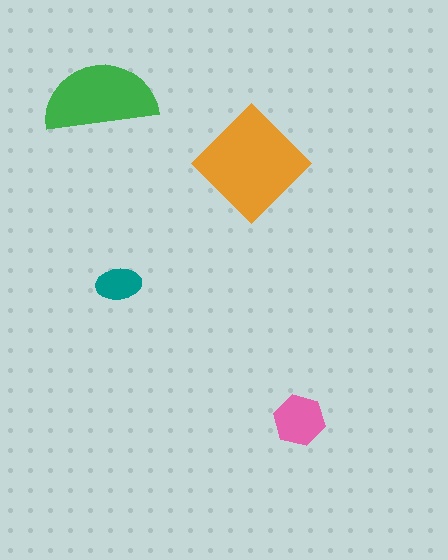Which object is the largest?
The orange diamond.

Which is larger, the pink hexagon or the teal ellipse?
The pink hexagon.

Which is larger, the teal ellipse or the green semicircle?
The green semicircle.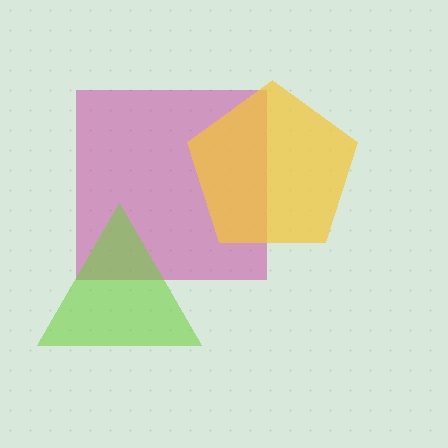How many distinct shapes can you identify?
There are 3 distinct shapes: a magenta square, a lime triangle, a yellow pentagon.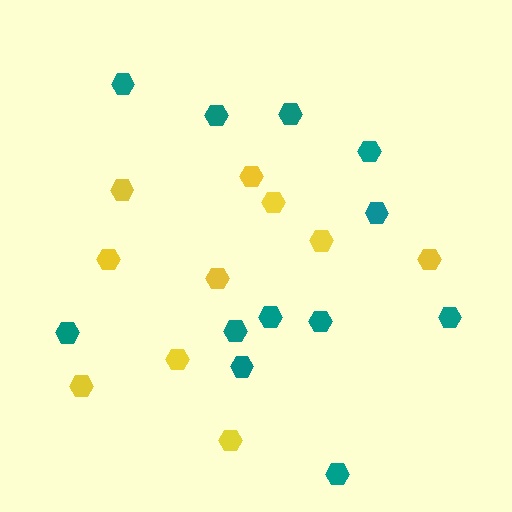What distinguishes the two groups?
There are 2 groups: one group of teal hexagons (12) and one group of yellow hexagons (10).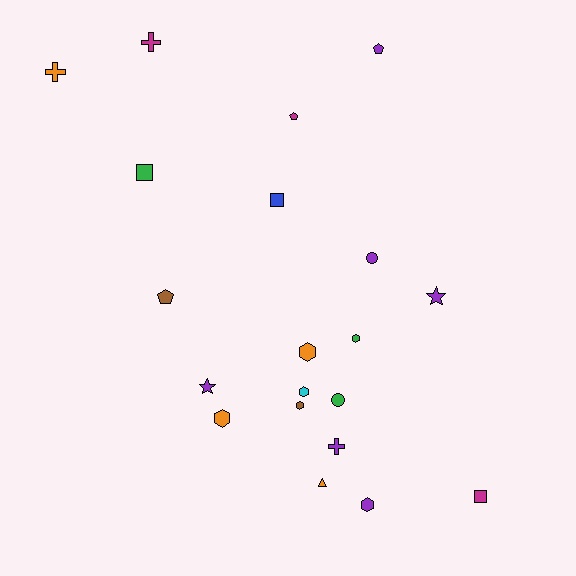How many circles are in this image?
There are 2 circles.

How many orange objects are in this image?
There are 4 orange objects.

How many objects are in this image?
There are 20 objects.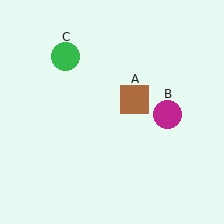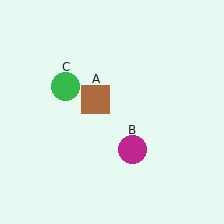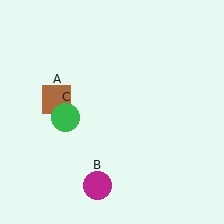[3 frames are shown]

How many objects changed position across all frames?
3 objects changed position: brown square (object A), magenta circle (object B), green circle (object C).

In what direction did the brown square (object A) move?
The brown square (object A) moved left.